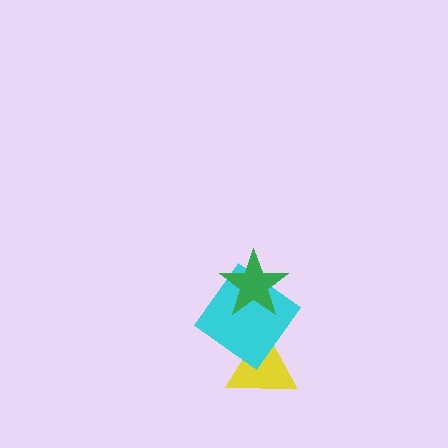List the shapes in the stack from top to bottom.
From top to bottom: the green star, the cyan diamond, the yellow triangle.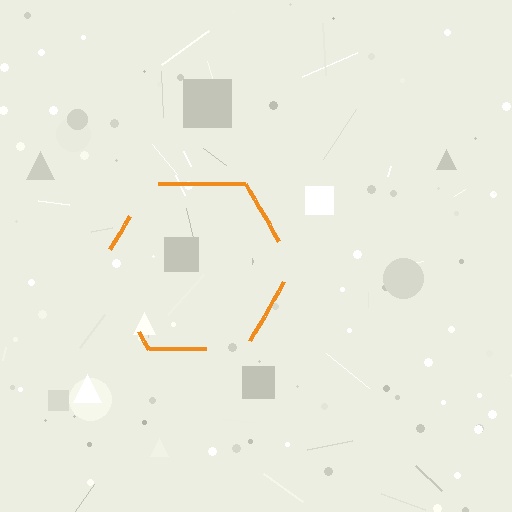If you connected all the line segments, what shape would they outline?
They would outline a hexagon.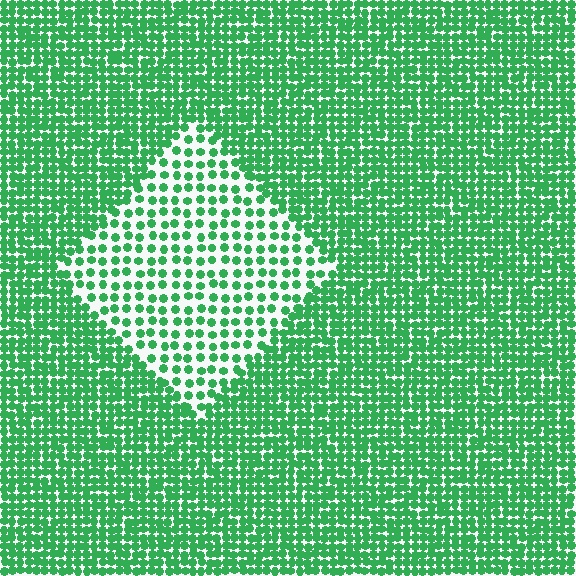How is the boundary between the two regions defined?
The boundary is defined by a change in element density (approximately 2.2x ratio). All elements are the same color, size, and shape.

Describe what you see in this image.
The image contains small green elements arranged at two different densities. A diamond-shaped region is visible where the elements are less densely packed than the surrounding area.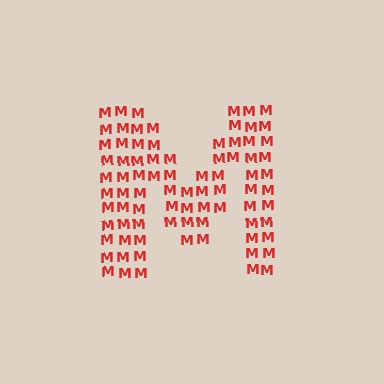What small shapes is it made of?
It is made of small letter M's.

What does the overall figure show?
The overall figure shows the letter M.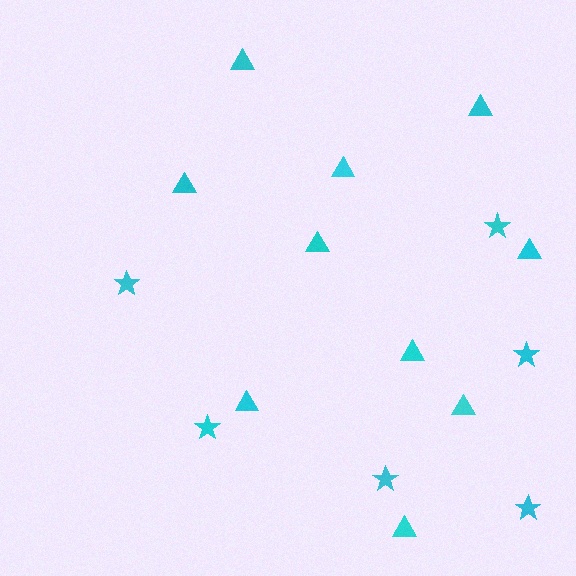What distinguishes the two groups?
There are 2 groups: one group of stars (6) and one group of triangles (10).